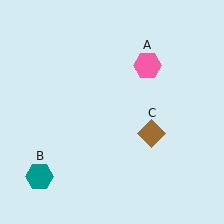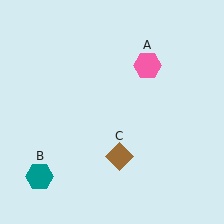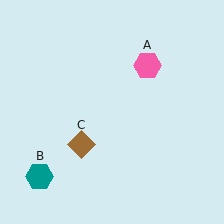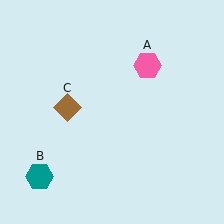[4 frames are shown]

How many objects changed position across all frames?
1 object changed position: brown diamond (object C).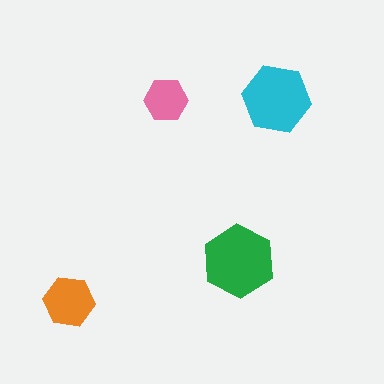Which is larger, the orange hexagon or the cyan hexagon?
The cyan one.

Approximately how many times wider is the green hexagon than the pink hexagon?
About 1.5 times wider.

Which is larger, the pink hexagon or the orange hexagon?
The orange one.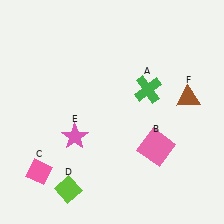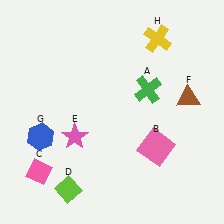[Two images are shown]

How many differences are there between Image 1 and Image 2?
There are 2 differences between the two images.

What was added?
A blue hexagon (G), a yellow cross (H) were added in Image 2.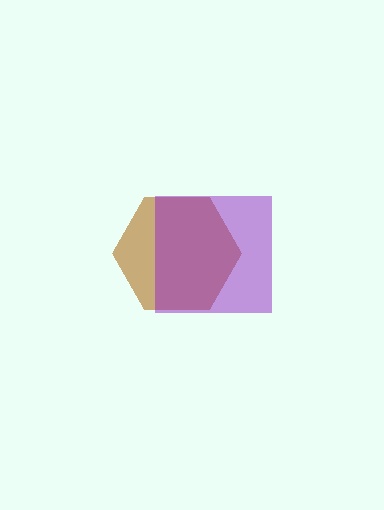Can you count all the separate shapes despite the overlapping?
Yes, there are 2 separate shapes.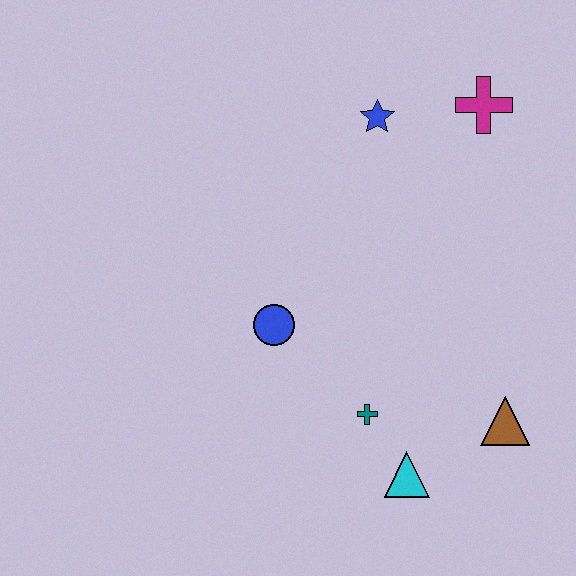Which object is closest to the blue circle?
The teal cross is closest to the blue circle.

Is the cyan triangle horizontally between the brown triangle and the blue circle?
Yes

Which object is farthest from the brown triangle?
The blue star is farthest from the brown triangle.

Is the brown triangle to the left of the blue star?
No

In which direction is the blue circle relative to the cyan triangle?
The blue circle is above the cyan triangle.